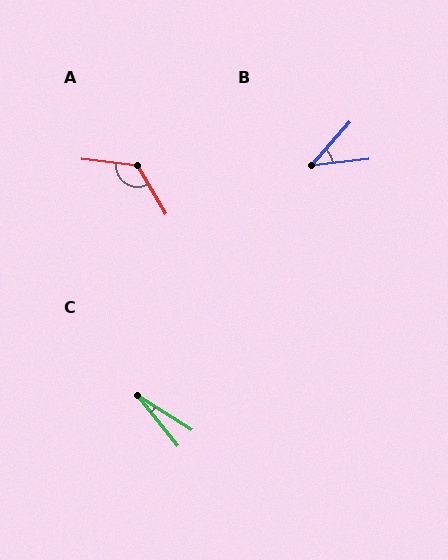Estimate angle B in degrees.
Approximately 42 degrees.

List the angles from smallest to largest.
C (19°), B (42°), A (127°).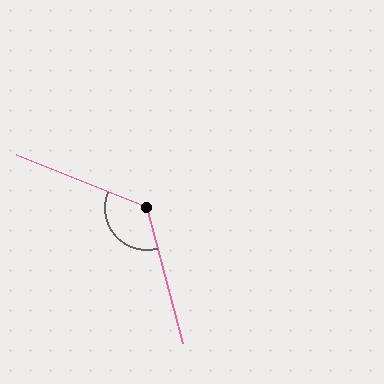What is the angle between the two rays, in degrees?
Approximately 127 degrees.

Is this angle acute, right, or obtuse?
It is obtuse.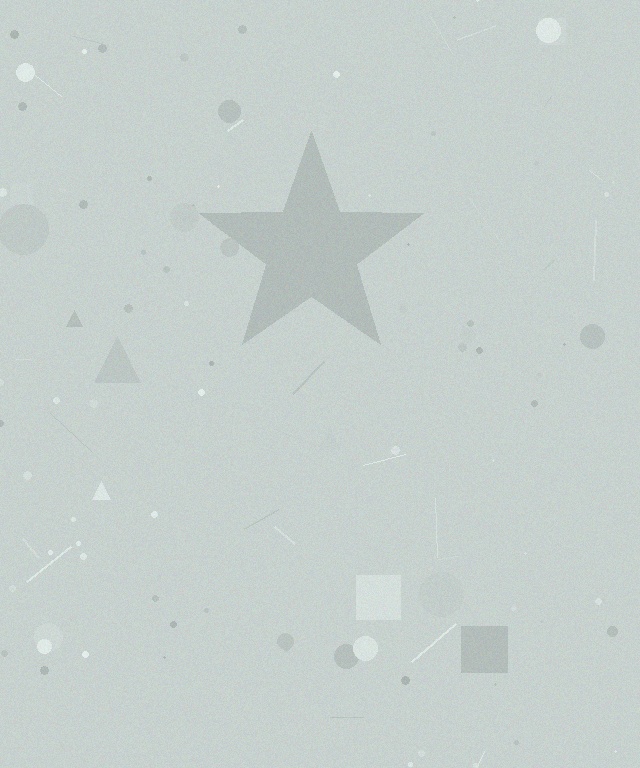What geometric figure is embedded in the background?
A star is embedded in the background.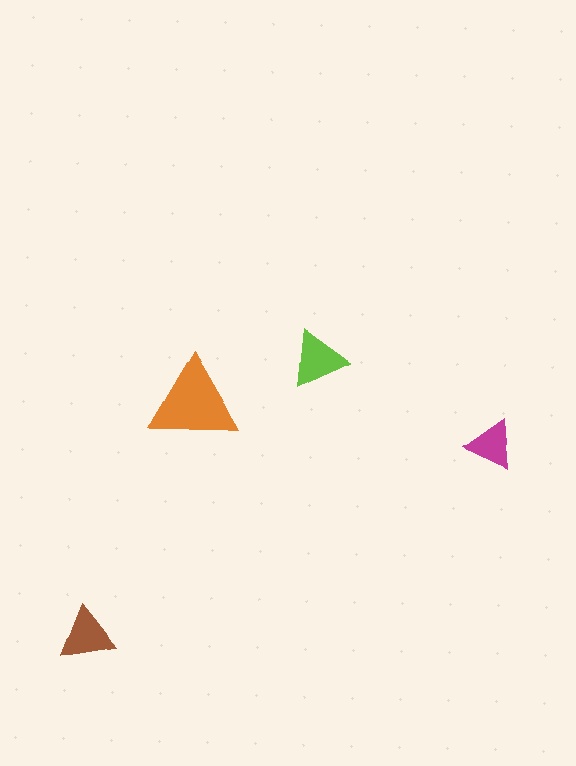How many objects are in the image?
There are 4 objects in the image.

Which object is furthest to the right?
The magenta triangle is rightmost.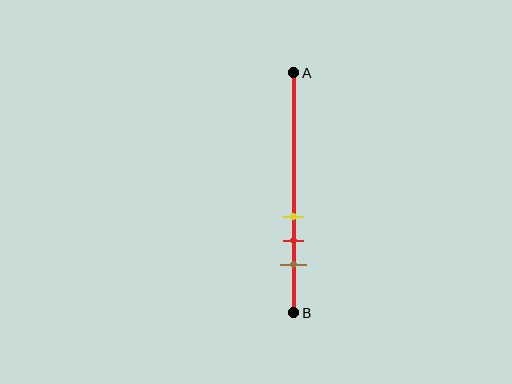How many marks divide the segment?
There are 3 marks dividing the segment.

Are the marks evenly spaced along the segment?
Yes, the marks are approximately evenly spaced.